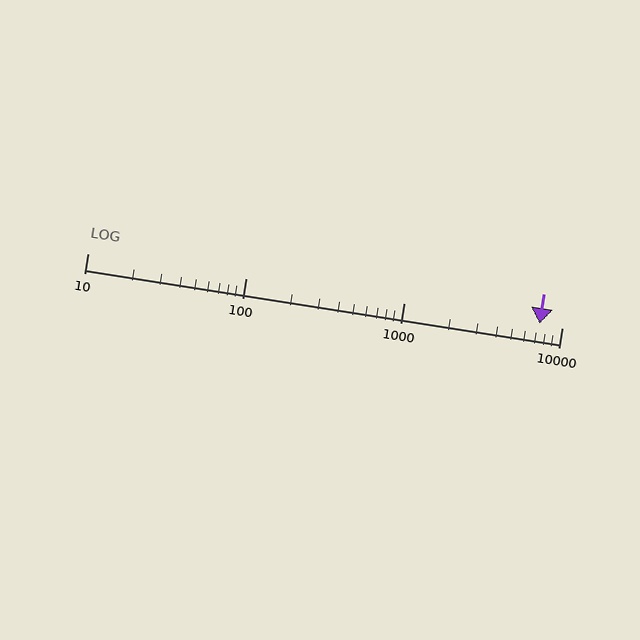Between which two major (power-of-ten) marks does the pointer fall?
The pointer is between 1000 and 10000.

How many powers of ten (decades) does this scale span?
The scale spans 3 decades, from 10 to 10000.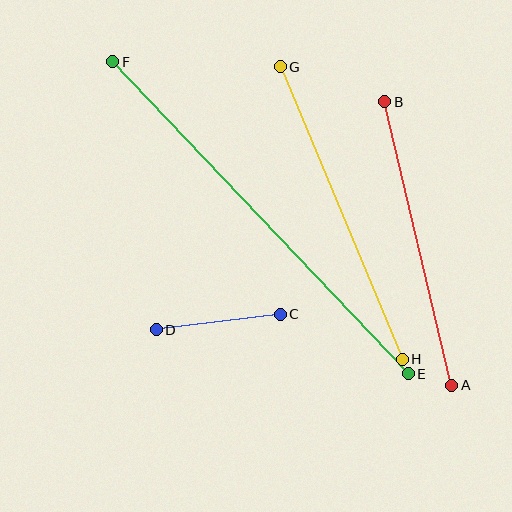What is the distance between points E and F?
The distance is approximately 430 pixels.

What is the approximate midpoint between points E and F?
The midpoint is at approximately (261, 218) pixels.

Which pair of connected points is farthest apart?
Points E and F are farthest apart.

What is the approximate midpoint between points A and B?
The midpoint is at approximately (418, 243) pixels.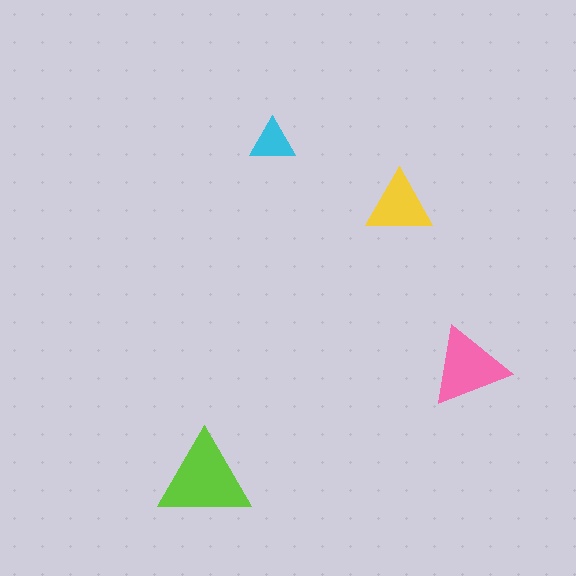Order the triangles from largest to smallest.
the lime one, the pink one, the yellow one, the cyan one.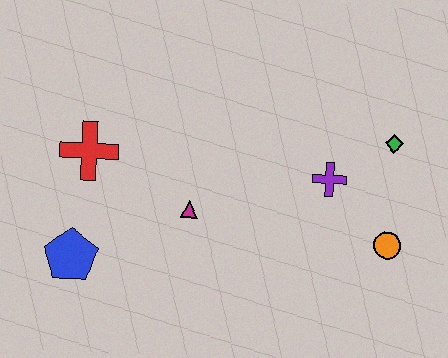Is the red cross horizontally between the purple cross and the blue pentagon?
Yes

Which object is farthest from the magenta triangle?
The green diamond is farthest from the magenta triangle.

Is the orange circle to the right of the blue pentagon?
Yes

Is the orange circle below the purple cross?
Yes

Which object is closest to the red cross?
The blue pentagon is closest to the red cross.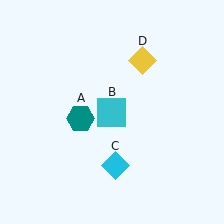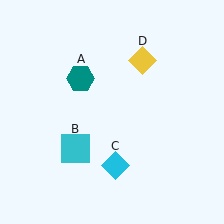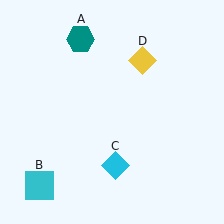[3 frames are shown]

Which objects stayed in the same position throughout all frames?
Cyan diamond (object C) and yellow diamond (object D) remained stationary.